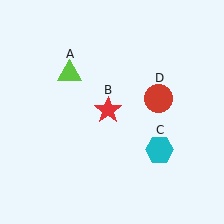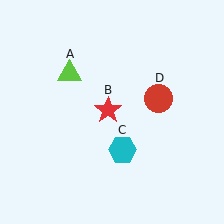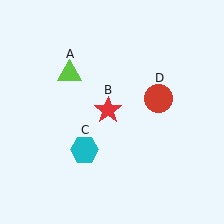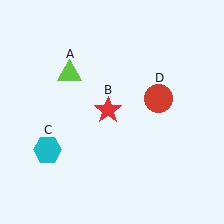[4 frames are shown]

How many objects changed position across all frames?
1 object changed position: cyan hexagon (object C).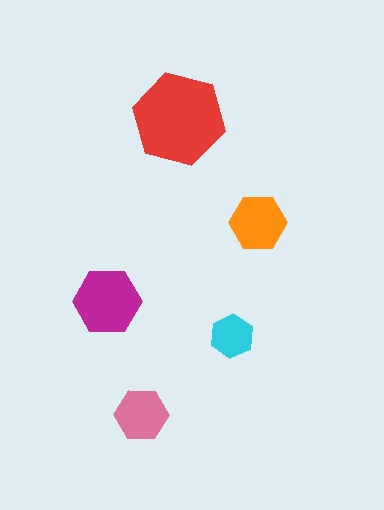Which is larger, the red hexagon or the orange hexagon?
The red one.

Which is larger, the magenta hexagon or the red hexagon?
The red one.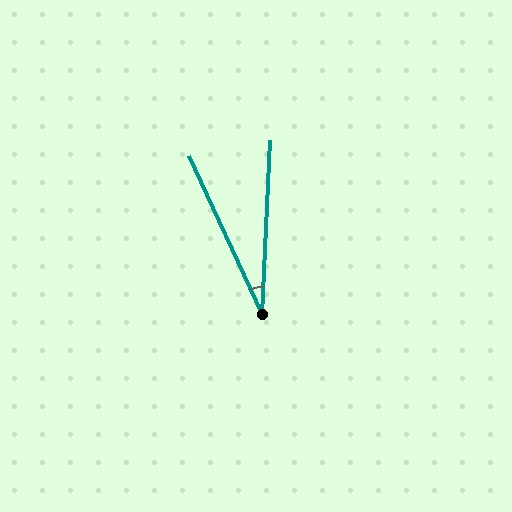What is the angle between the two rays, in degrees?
Approximately 28 degrees.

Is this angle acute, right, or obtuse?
It is acute.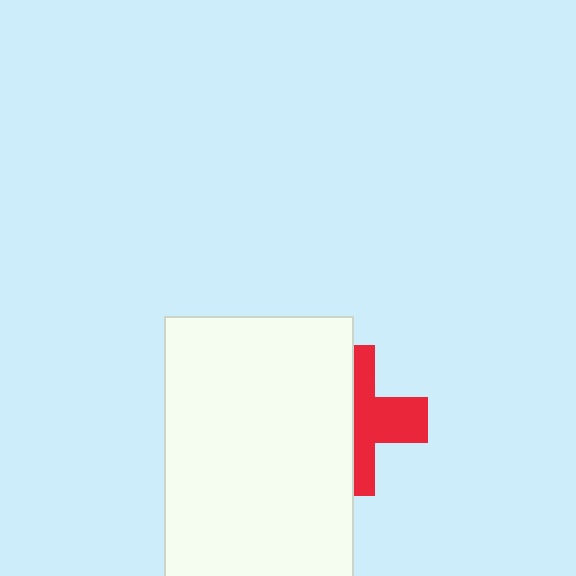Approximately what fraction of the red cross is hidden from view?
Roughly 51% of the red cross is hidden behind the white rectangle.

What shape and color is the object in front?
The object in front is a white rectangle.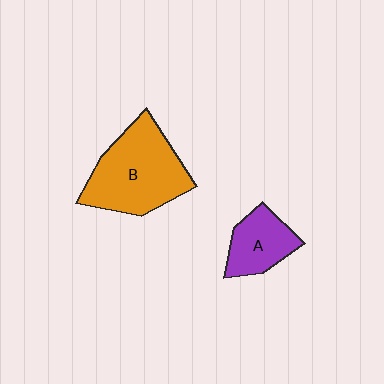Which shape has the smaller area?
Shape A (purple).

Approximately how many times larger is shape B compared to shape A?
Approximately 2.0 times.